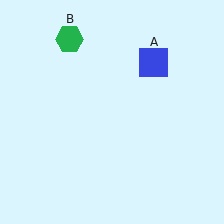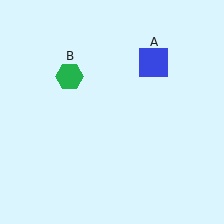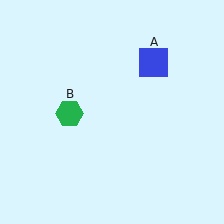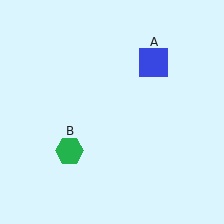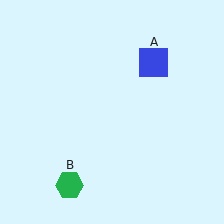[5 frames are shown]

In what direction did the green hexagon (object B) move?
The green hexagon (object B) moved down.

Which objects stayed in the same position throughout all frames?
Blue square (object A) remained stationary.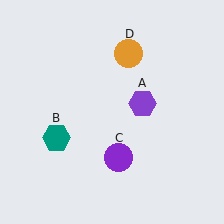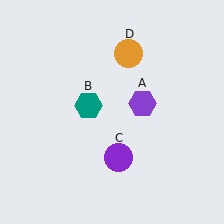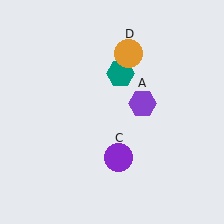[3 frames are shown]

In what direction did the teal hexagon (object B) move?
The teal hexagon (object B) moved up and to the right.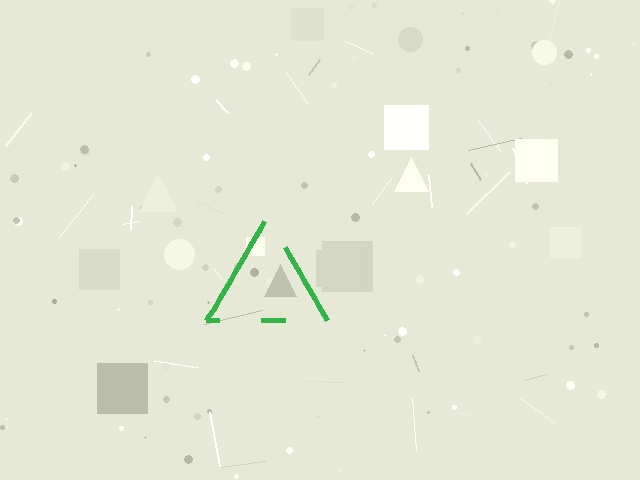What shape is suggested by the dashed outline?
The dashed outline suggests a triangle.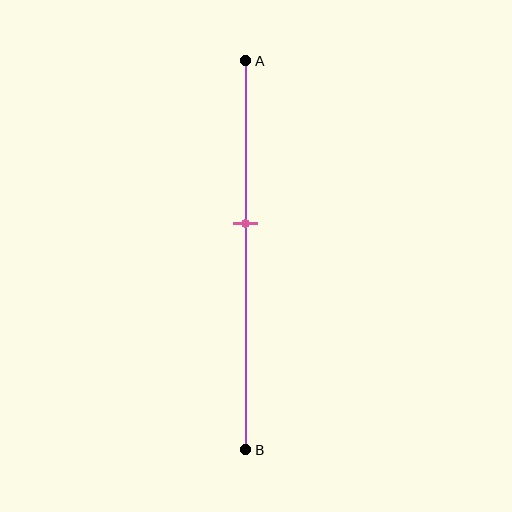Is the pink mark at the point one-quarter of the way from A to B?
No, the mark is at about 40% from A, not at the 25% one-quarter point.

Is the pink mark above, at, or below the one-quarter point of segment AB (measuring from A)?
The pink mark is below the one-quarter point of segment AB.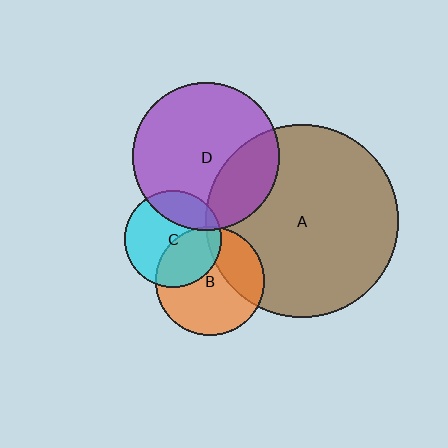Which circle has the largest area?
Circle A (brown).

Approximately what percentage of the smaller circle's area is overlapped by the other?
Approximately 30%.